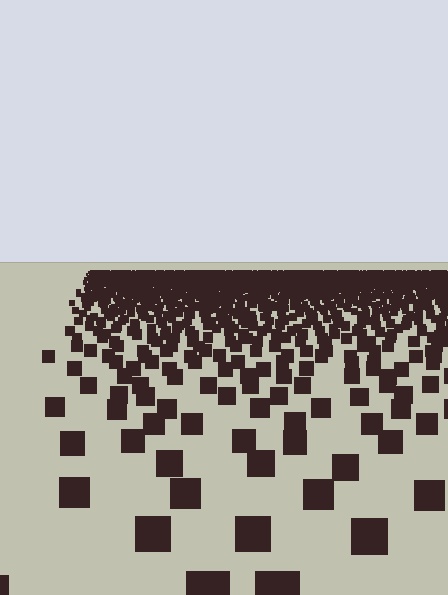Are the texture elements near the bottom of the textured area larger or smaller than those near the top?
Larger. Near the bottom, elements are closer to the viewer and appear at a bigger on-screen size.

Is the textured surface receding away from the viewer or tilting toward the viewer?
The surface is receding away from the viewer. Texture elements get smaller and denser toward the top.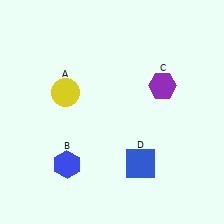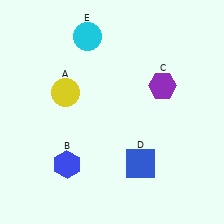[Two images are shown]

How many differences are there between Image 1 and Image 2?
There is 1 difference between the two images.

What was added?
A cyan circle (E) was added in Image 2.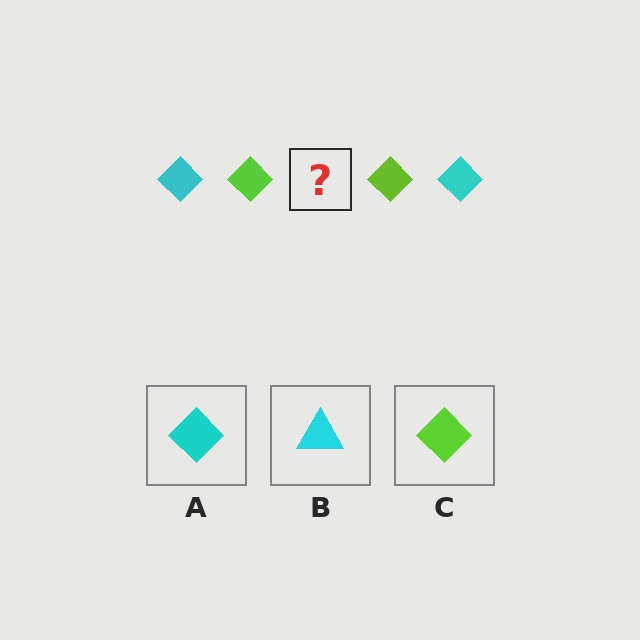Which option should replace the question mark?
Option A.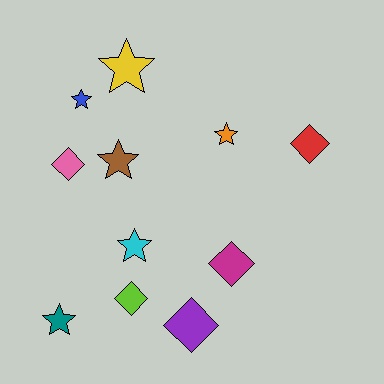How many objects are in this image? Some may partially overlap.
There are 11 objects.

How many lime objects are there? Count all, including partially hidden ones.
There is 1 lime object.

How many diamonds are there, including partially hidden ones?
There are 5 diamonds.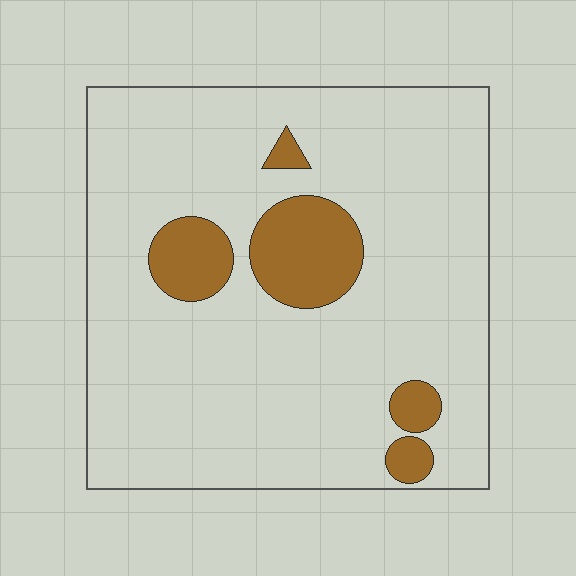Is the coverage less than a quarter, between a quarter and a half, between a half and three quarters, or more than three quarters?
Less than a quarter.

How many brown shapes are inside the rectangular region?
5.